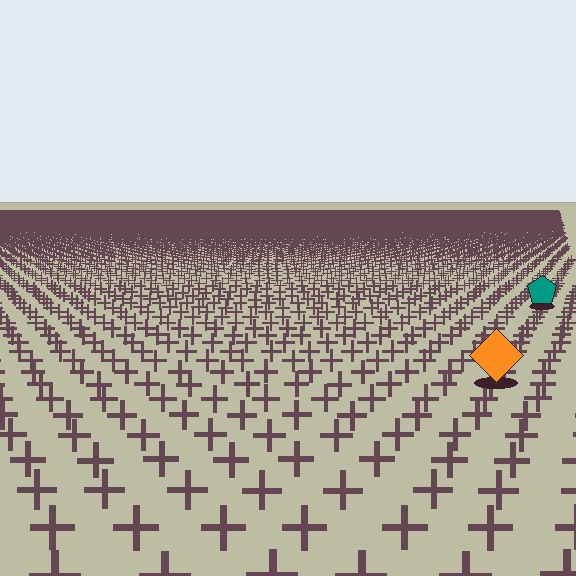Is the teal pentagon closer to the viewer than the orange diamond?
No. The orange diamond is closer — you can tell from the texture gradient: the ground texture is coarser near it.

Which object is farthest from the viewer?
The teal pentagon is farthest from the viewer. It appears smaller and the ground texture around it is denser.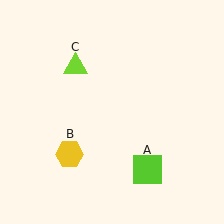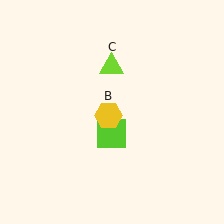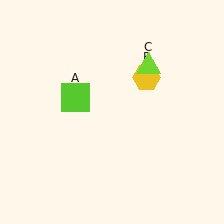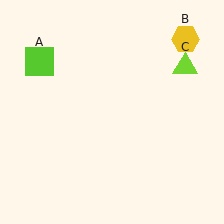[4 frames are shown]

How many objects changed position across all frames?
3 objects changed position: lime square (object A), yellow hexagon (object B), lime triangle (object C).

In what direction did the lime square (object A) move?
The lime square (object A) moved up and to the left.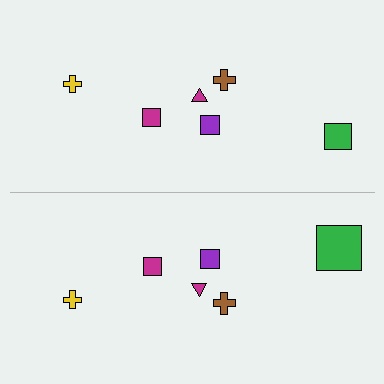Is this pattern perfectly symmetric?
No, the pattern is not perfectly symmetric. The green square on the bottom side has a different size than its mirror counterpart.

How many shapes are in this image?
There are 12 shapes in this image.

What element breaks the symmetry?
The green square on the bottom side has a different size than its mirror counterpart.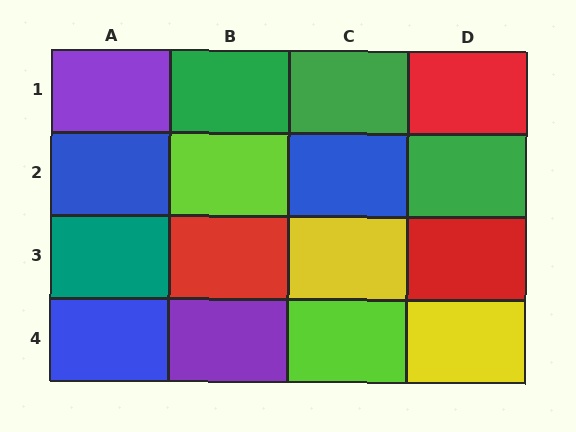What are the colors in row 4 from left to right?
Blue, purple, lime, yellow.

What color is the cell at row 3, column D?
Red.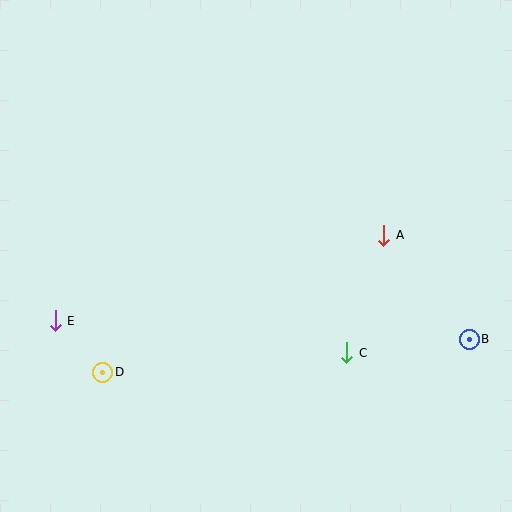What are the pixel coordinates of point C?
Point C is at (347, 353).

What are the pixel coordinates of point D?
Point D is at (103, 372).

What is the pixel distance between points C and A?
The distance between C and A is 123 pixels.